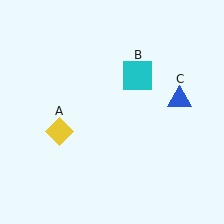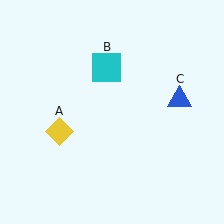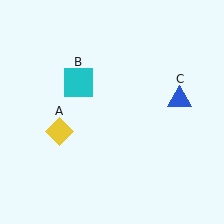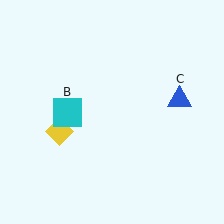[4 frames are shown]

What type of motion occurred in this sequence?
The cyan square (object B) rotated counterclockwise around the center of the scene.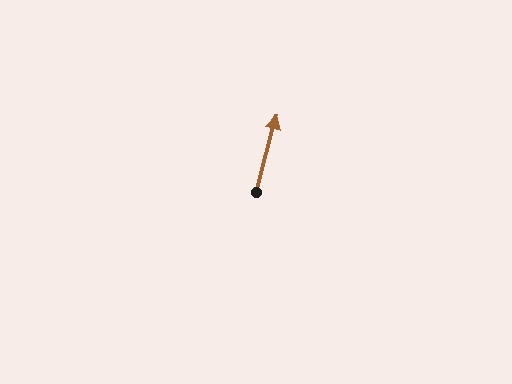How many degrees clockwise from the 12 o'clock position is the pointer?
Approximately 15 degrees.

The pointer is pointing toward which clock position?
Roughly 1 o'clock.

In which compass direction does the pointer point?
North.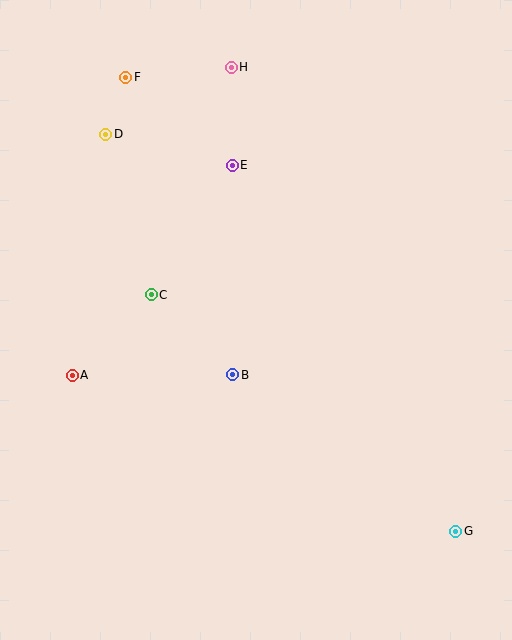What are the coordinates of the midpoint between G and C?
The midpoint between G and C is at (304, 413).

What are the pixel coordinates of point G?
Point G is at (456, 531).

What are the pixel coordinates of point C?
Point C is at (151, 295).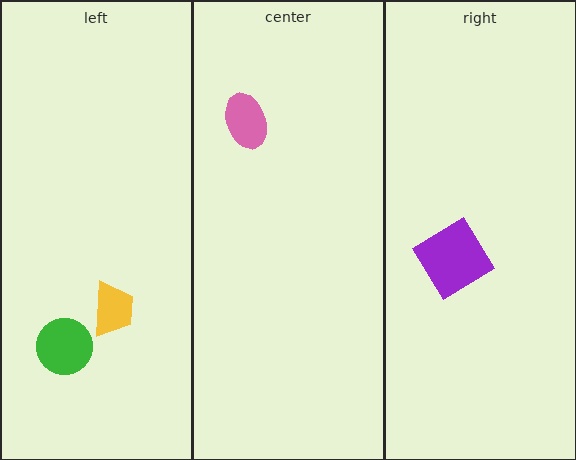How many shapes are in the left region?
2.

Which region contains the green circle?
The left region.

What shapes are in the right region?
The purple diamond.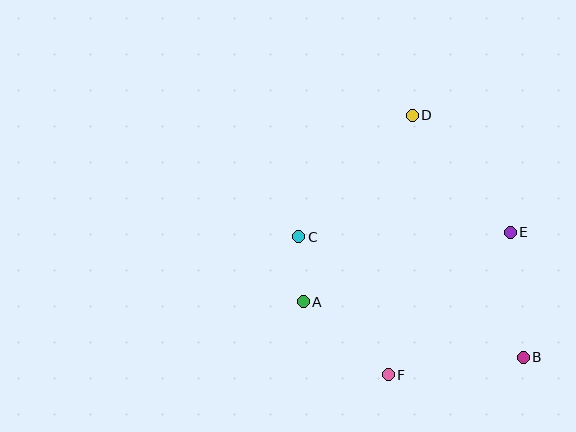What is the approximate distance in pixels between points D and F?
The distance between D and F is approximately 261 pixels.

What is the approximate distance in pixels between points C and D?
The distance between C and D is approximately 166 pixels.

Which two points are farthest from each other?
Points B and D are farthest from each other.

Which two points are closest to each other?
Points A and C are closest to each other.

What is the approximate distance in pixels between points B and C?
The distance between B and C is approximately 255 pixels.